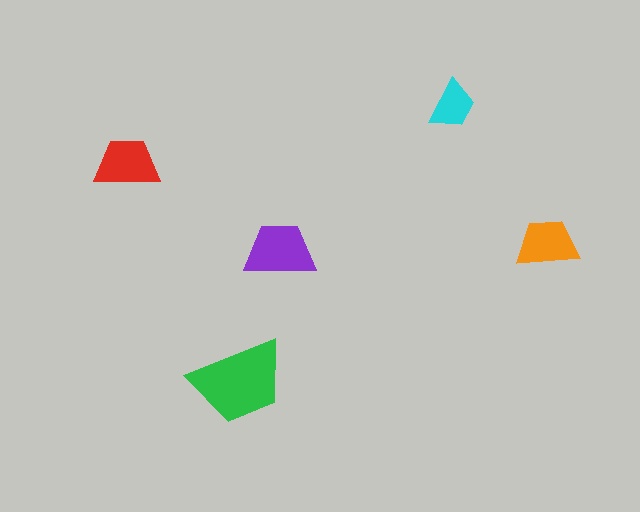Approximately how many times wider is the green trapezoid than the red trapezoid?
About 1.5 times wider.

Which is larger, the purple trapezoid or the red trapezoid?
The purple one.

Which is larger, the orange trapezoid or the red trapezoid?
The red one.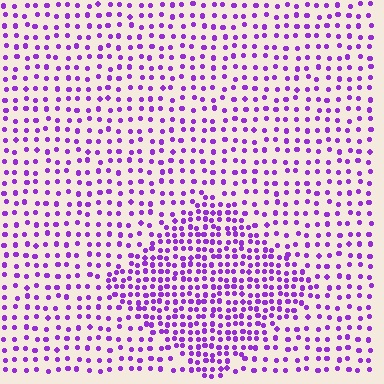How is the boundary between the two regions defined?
The boundary is defined by a change in element density (approximately 2.0x ratio). All elements are the same color, size, and shape.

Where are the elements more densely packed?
The elements are more densely packed inside the diamond boundary.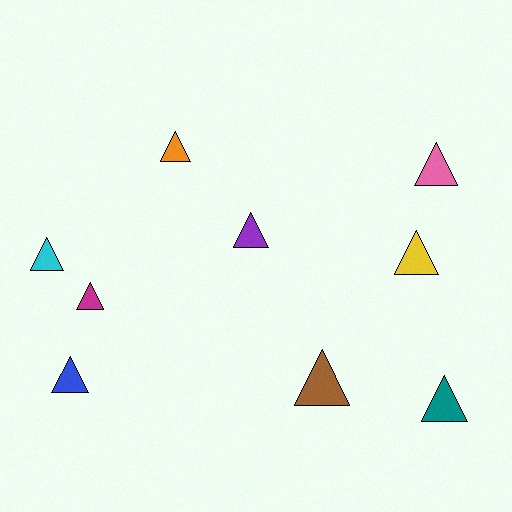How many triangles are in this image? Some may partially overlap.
There are 9 triangles.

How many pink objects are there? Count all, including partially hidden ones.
There is 1 pink object.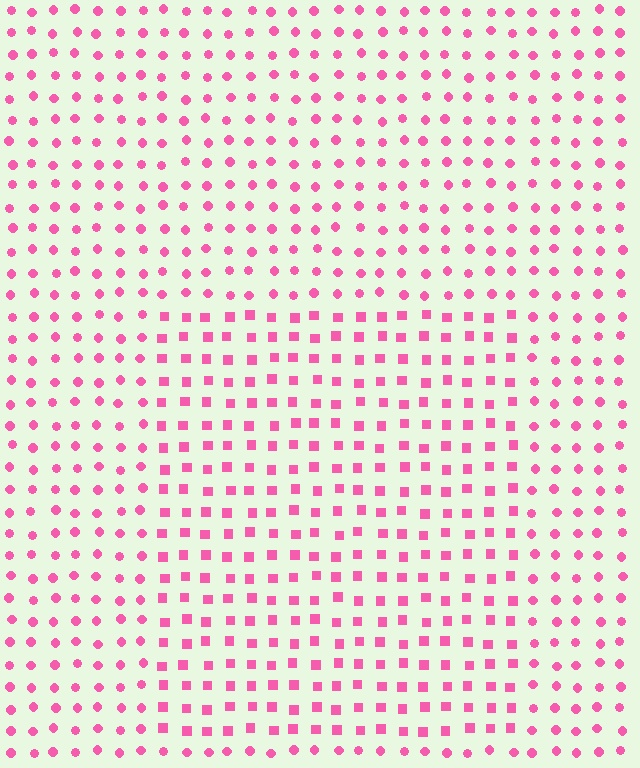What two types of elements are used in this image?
The image uses squares inside the rectangle region and circles outside it.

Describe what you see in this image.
The image is filled with small pink elements arranged in a uniform grid. A rectangle-shaped region contains squares, while the surrounding area contains circles. The boundary is defined purely by the change in element shape.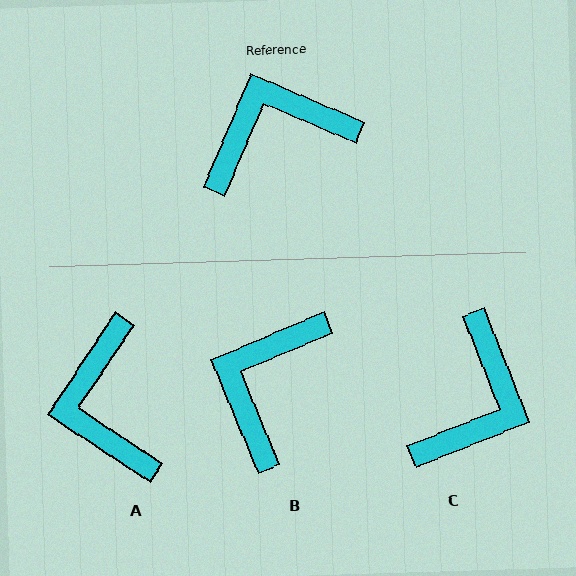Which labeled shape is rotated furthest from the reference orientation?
C, about 135 degrees away.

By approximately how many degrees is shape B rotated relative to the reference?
Approximately 46 degrees counter-clockwise.